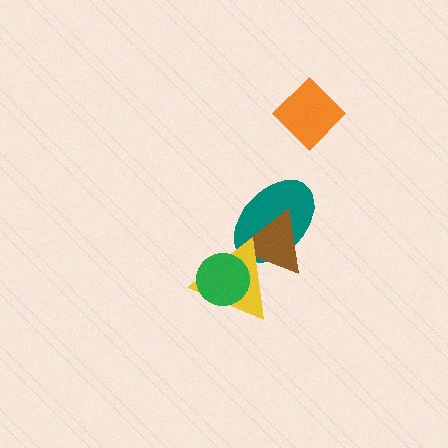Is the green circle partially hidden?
No, no other shape covers it.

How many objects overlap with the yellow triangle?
3 objects overlap with the yellow triangle.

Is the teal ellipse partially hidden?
Yes, it is partially covered by another shape.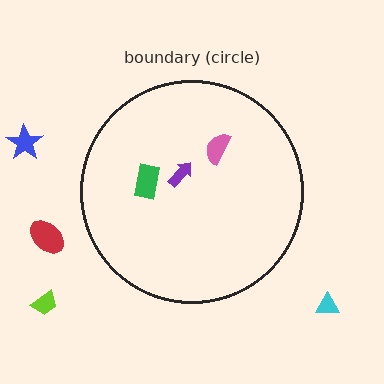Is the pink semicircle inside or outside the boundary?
Inside.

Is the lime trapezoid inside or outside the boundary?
Outside.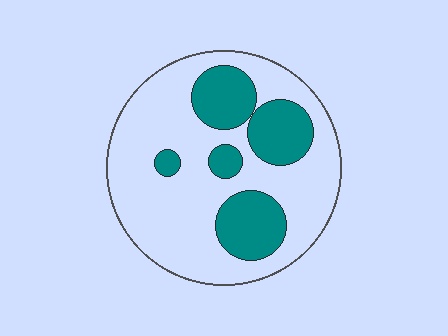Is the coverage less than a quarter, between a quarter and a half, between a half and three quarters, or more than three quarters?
Between a quarter and a half.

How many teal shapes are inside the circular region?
5.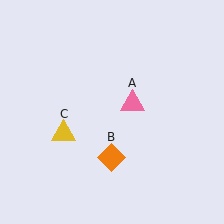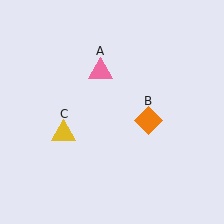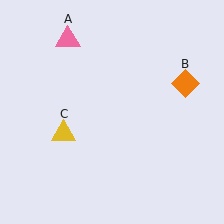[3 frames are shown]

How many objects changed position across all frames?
2 objects changed position: pink triangle (object A), orange diamond (object B).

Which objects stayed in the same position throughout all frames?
Yellow triangle (object C) remained stationary.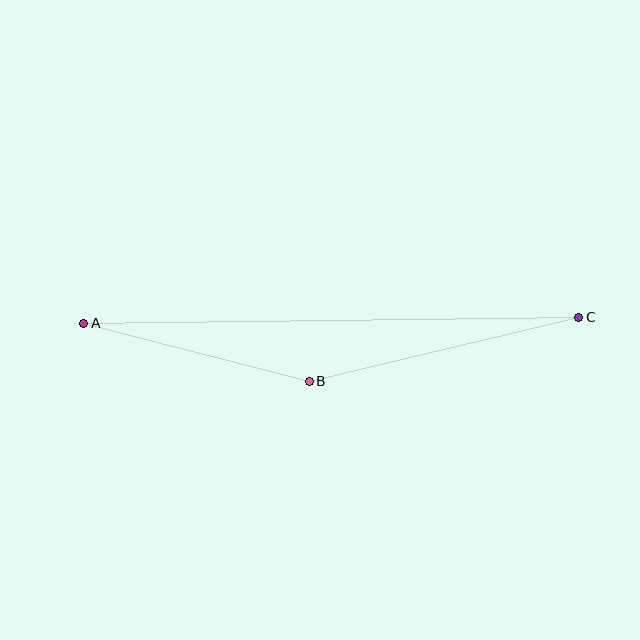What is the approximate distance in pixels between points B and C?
The distance between B and C is approximately 277 pixels.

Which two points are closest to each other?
Points A and B are closest to each other.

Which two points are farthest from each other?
Points A and C are farthest from each other.